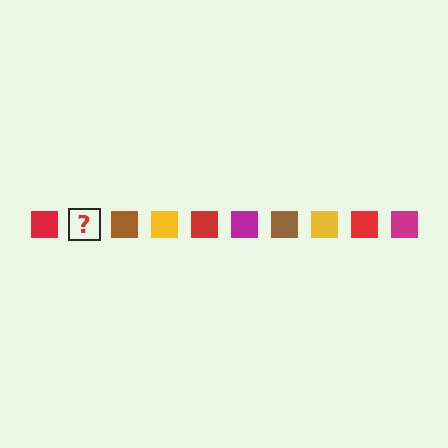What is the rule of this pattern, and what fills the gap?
The rule is that the pattern cycles through red, magenta, brown, yellow squares. The gap should be filled with a magenta square.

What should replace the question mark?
The question mark should be replaced with a magenta square.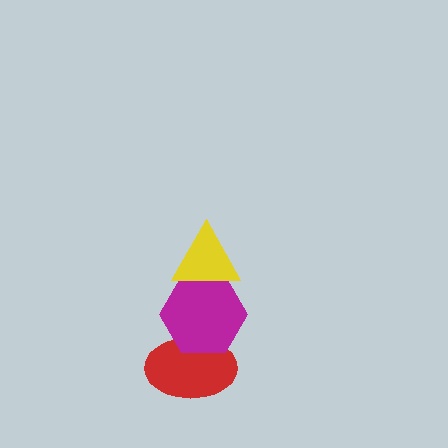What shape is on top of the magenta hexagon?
The yellow triangle is on top of the magenta hexagon.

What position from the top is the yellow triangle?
The yellow triangle is 1st from the top.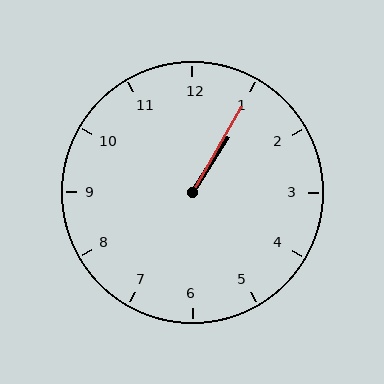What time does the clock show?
1:05.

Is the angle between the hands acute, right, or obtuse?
It is acute.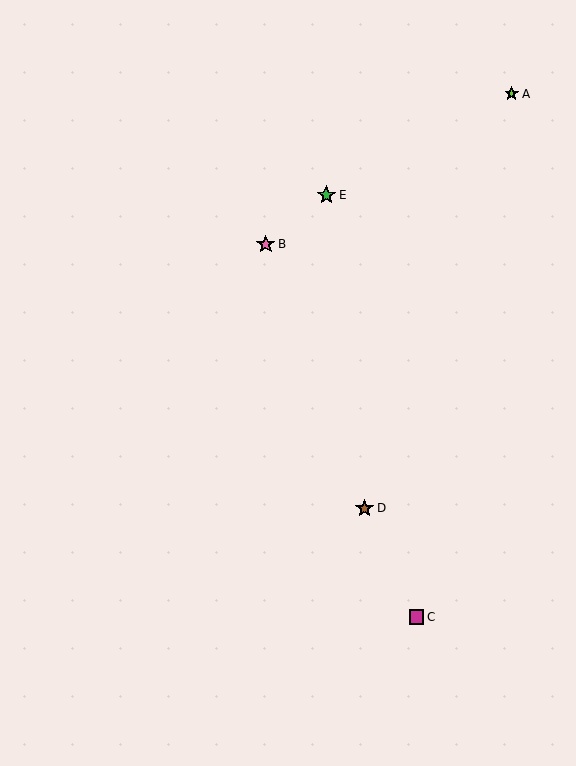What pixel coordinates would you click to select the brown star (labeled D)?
Click at (365, 508) to select the brown star D.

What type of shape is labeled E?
Shape E is a green star.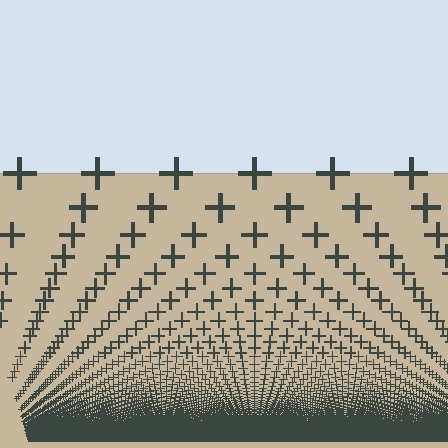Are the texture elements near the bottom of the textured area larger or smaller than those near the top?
Smaller. The gradient is inverted — elements near the bottom are smaller and denser.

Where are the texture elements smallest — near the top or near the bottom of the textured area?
Near the bottom.